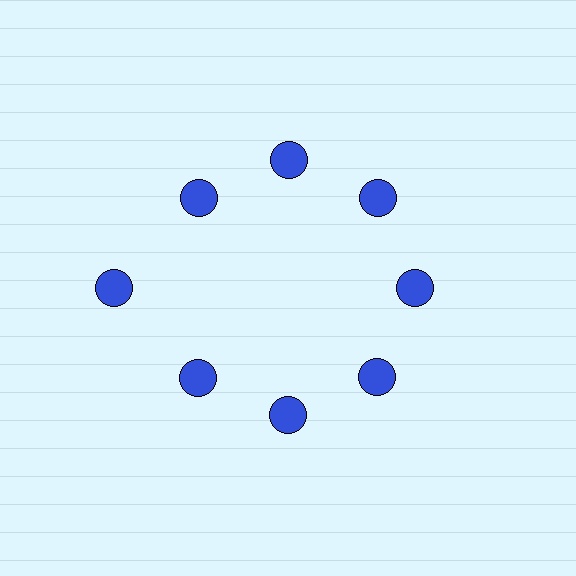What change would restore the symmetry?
The symmetry would be restored by moving it inward, back onto the ring so that all 8 circles sit at equal angles and equal distance from the center.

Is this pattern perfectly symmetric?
No. The 8 blue circles are arranged in a ring, but one element near the 9 o'clock position is pushed outward from the center, breaking the 8-fold rotational symmetry.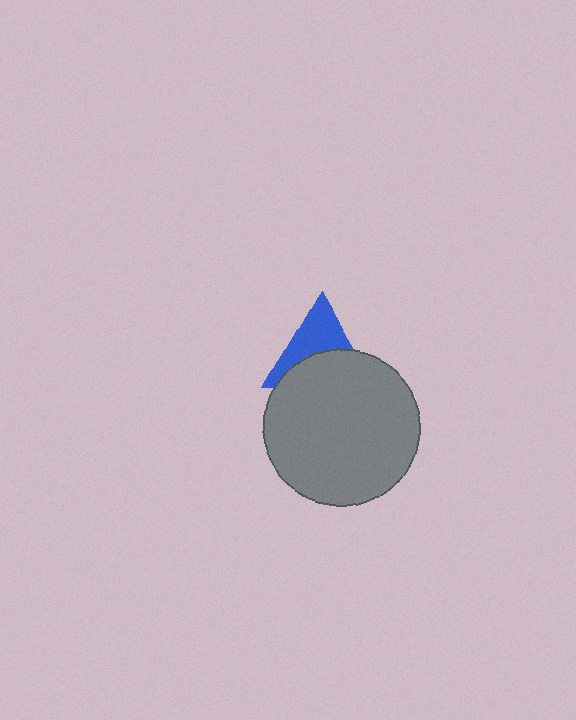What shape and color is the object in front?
The object in front is a gray circle.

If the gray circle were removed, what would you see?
You would see the complete blue triangle.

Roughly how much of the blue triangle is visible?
About half of it is visible (roughly 48%).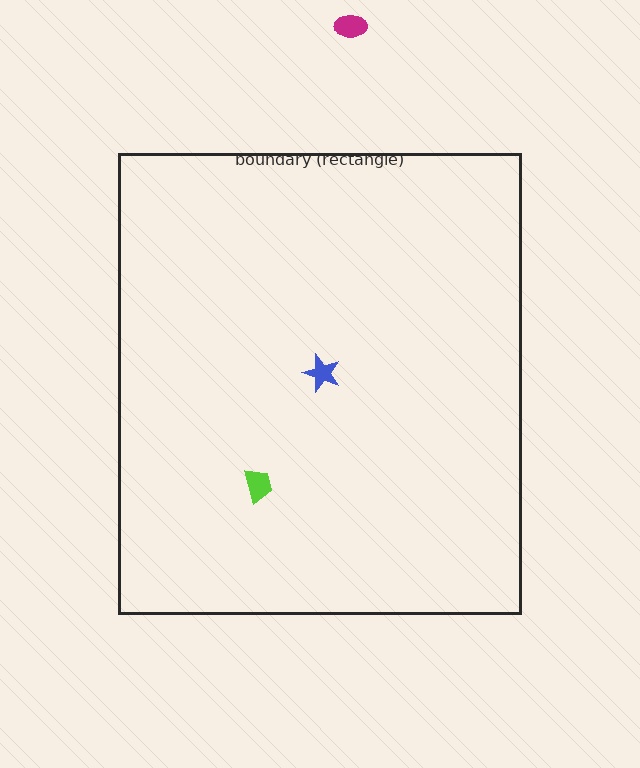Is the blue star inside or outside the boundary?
Inside.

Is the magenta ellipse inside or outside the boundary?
Outside.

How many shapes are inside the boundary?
2 inside, 1 outside.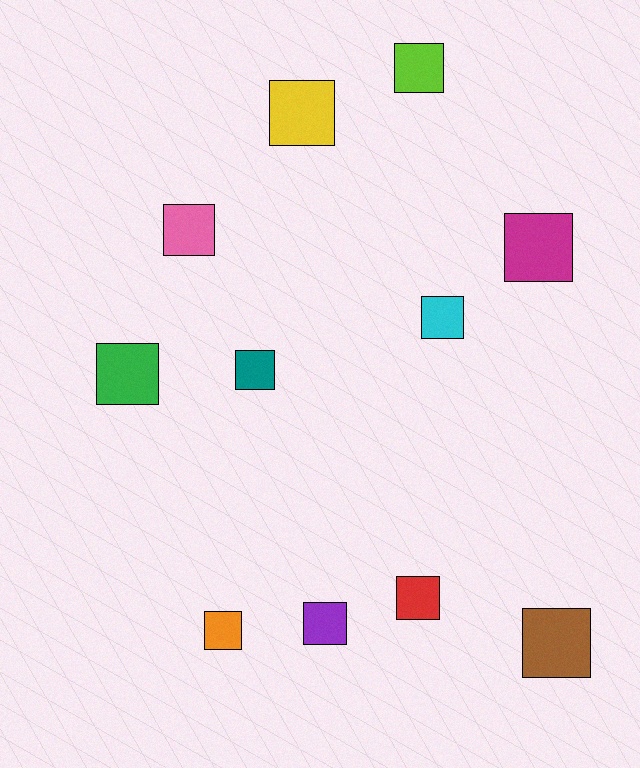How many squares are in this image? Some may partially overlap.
There are 11 squares.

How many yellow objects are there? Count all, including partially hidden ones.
There is 1 yellow object.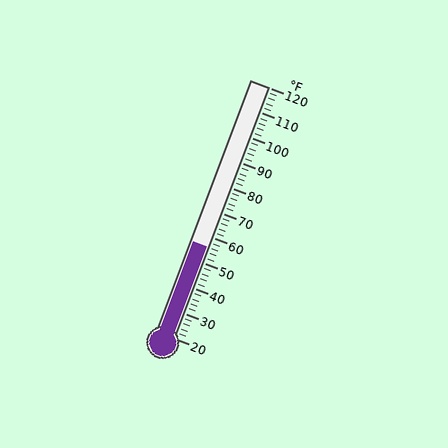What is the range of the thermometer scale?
The thermometer scale ranges from 20°F to 120°F.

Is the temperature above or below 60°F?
The temperature is below 60°F.